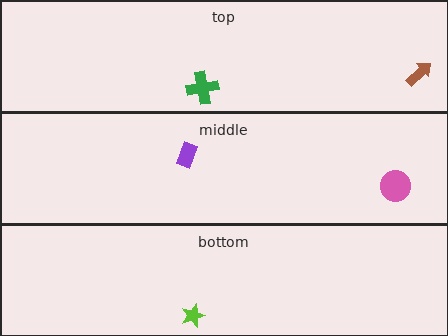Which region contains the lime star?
The bottom region.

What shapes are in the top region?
The brown arrow, the green cross.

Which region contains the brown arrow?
The top region.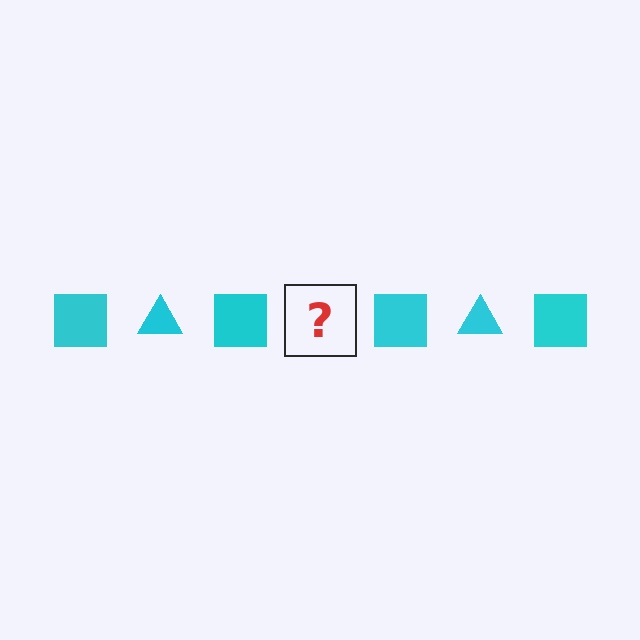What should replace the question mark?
The question mark should be replaced with a cyan triangle.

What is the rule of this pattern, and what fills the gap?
The rule is that the pattern cycles through square, triangle shapes in cyan. The gap should be filled with a cyan triangle.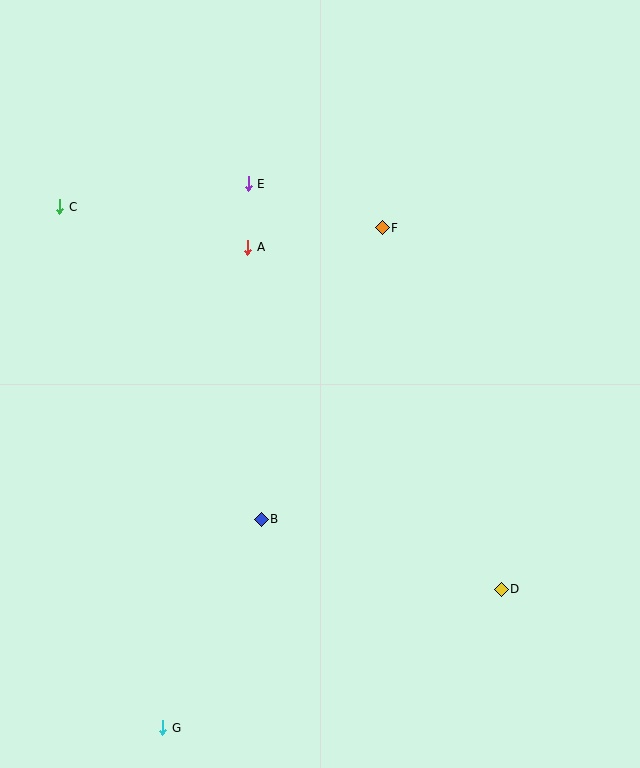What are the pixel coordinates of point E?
Point E is at (248, 184).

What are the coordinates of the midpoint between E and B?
The midpoint between E and B is at (255, 352).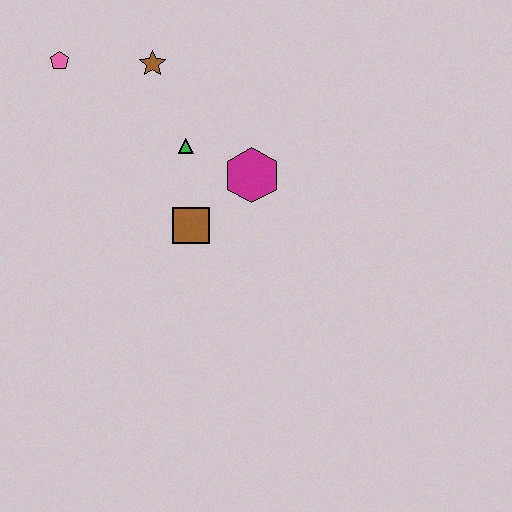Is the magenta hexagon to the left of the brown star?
No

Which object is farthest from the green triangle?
The pink pentagon is farthest from the green triangle.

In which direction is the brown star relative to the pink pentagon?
The brown star is to the right of the pink pentagon.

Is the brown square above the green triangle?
No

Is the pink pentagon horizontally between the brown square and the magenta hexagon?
No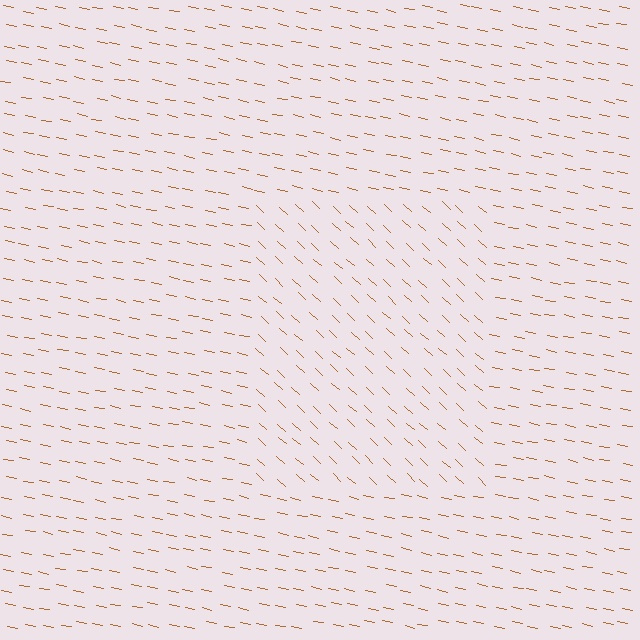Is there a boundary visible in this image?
Yes, there is a texture boundary formed by a change in line orientation.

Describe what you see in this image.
The image is filled with small brown line segments. A rectangle region in the image has lines oriented differently from the surrounding lines, creating a visible texture boundary.